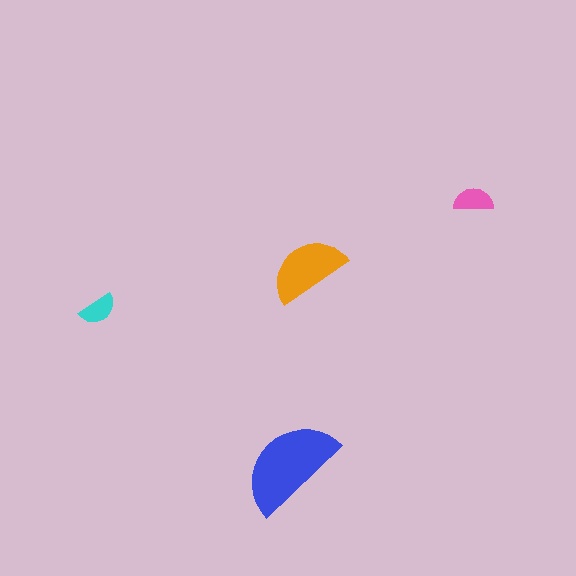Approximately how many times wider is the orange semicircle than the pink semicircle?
About 2 times wider.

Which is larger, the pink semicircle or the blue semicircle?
The blue one.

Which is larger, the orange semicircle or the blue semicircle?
The blue one.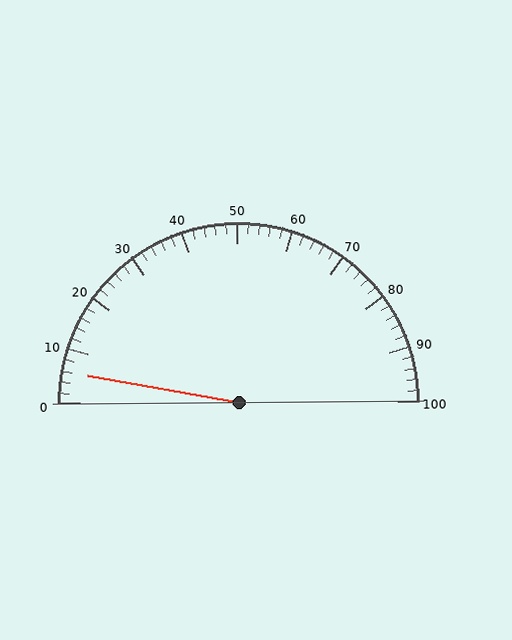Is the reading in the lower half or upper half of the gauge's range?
The reading is in the lower half of the range (0 to 100).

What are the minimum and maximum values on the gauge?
The gauge ranges from 0 to 100.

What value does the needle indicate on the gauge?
The needle indicates approximately 6.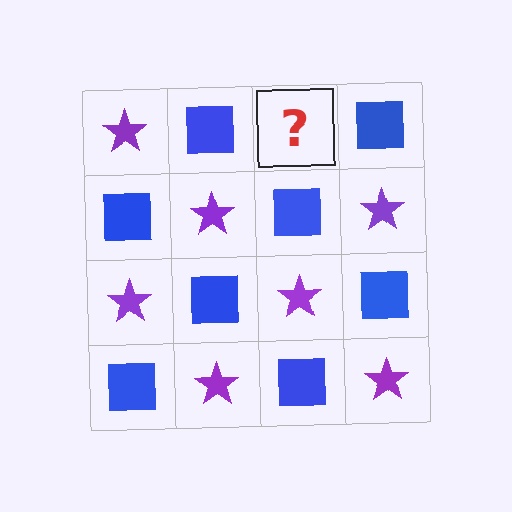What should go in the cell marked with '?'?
The missing cell should contain a purple star.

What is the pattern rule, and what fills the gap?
The rule is that it alternates purple star and blue square in a checkerboard pattern. The gap should be filled with a purple star.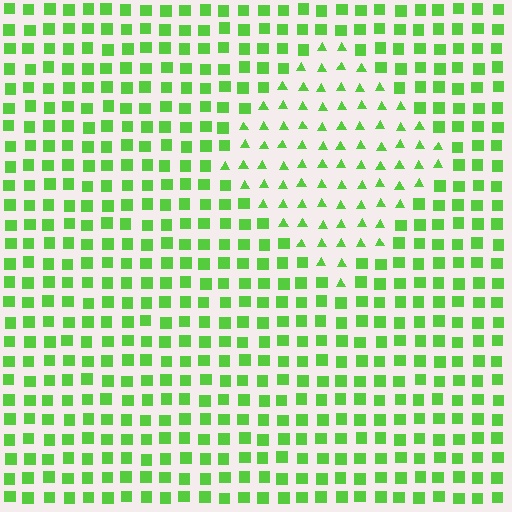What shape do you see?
I see a diamond.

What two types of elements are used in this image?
The image uses triangles inside the diamond region and squares outside it.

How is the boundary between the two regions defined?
The boundary is defined by a change in element shape: triangles inside vs. squares outside. All elements share the same color and spacing.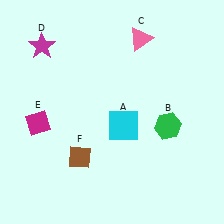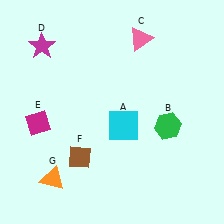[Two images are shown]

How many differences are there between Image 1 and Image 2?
There is 1 difference between the two images.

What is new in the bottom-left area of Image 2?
An orange triangle (G) was added in the bottom-left area of Image 2.